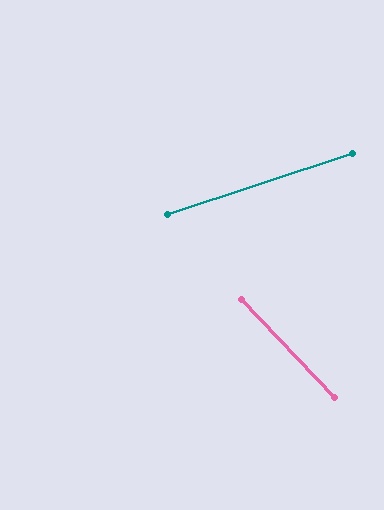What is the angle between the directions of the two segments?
Approximately 64 degrees.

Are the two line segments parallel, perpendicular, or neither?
Neither parallel nor perpendicular — they differ by about 64°.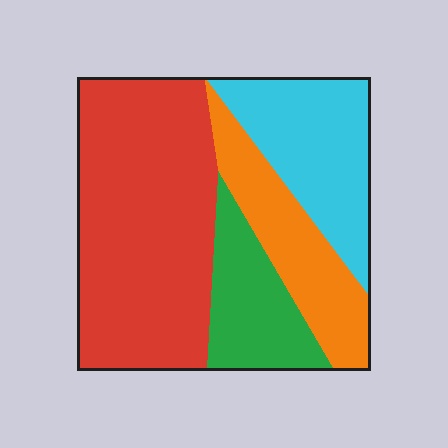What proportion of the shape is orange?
Orange covers roughly 20% of the shape.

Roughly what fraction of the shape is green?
Green covers around 15% of the shape.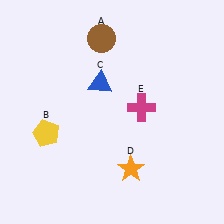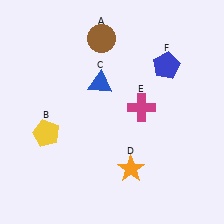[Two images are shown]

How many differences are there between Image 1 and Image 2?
There is 1 difference between the two images.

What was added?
A blue pentagon (F) was added in Image 2.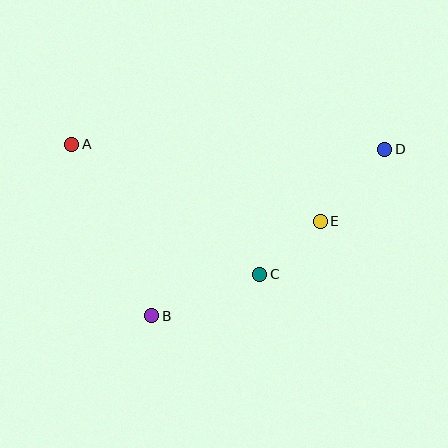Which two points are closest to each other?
Points C and E are closest to each other.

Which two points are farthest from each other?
Points A and D are farthest from each other.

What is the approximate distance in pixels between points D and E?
The distance between D and E is approximately 96 pixels.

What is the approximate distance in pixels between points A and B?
The distance between A and B is approximately 189 pixels.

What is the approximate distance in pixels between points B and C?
The distance between B and C is approximately 116 pixels.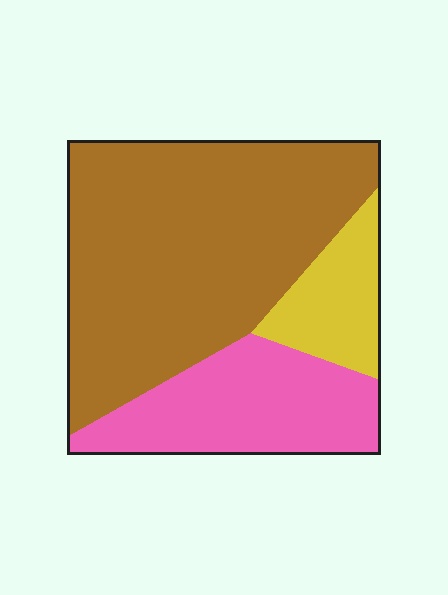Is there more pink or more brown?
Brown.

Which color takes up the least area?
Yellow, at roughly 15%.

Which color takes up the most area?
Brown, at roughly 60%.